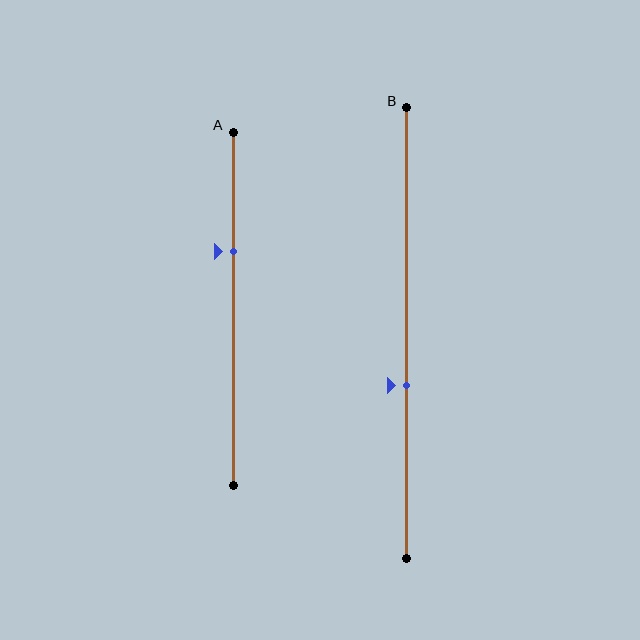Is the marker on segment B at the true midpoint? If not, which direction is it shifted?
No, the marker on segment B is shifted downward by about 12% of the segment length.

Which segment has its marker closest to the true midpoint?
Segment B has its marker closest to the true midpoint.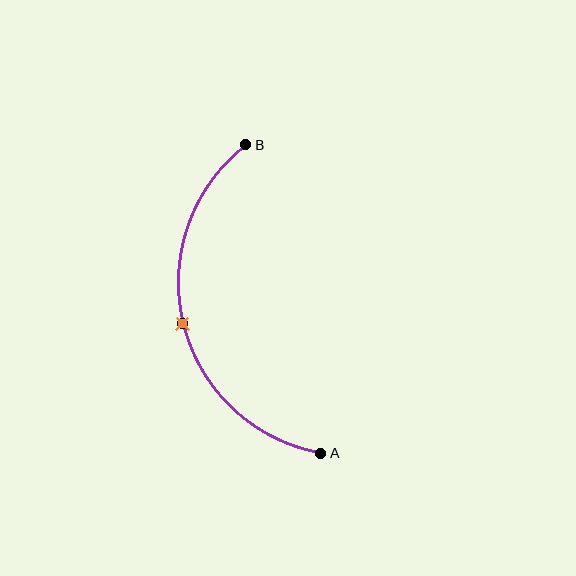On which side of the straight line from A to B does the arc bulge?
The arc bulges to the left of the straight line connecting A and B.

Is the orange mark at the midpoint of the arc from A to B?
Yes. The orange mark lies on the arc at equal arc-length from both A and B — it is the arc midpoint.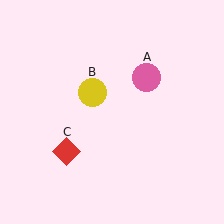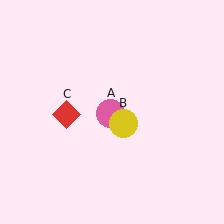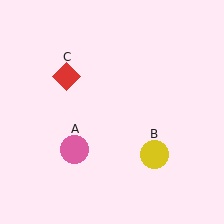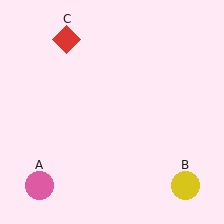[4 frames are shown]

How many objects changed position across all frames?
3 objects changed position: pink circle (object A), yellow circle (object B), red diamond (object C).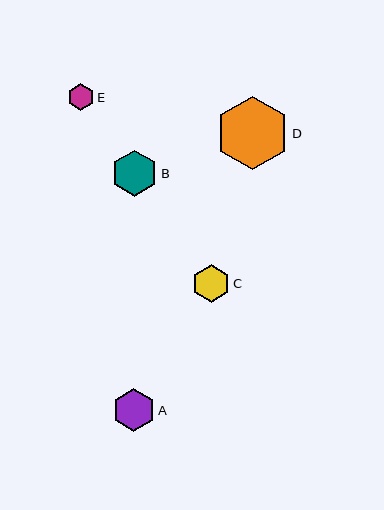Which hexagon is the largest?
Hexagon D is the largest with a size of approximately 73 pixels.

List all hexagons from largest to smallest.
From largest to smallest: D, B, A, C, E.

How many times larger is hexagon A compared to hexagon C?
Hexagon A is approximately 1.1 times the size of hexagon C.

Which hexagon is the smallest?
Hexagon E is the smallest with a size of approximately 27 pixels.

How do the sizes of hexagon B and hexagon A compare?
Hexagon B and hexagon A are approximately the same size.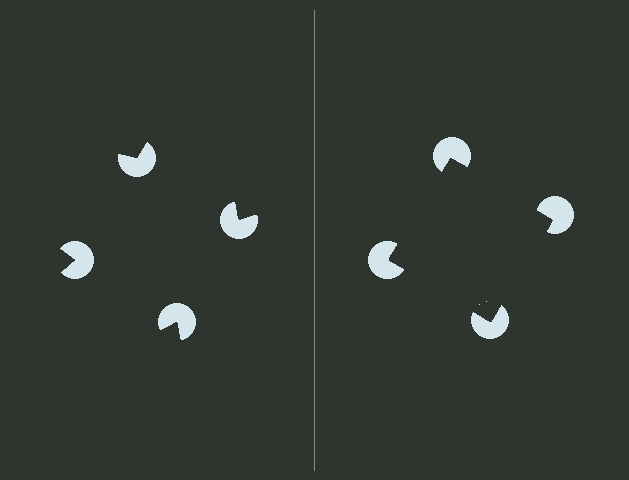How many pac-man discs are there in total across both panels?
8 — 4 on each side.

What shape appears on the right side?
An illusory square.